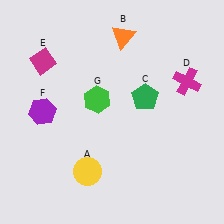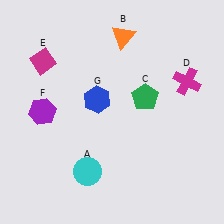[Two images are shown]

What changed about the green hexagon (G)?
In Image 1, G is green. In Image 2, it changed to blue.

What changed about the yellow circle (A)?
In Image 1, A is yellow. In Image 2, it changed to cyan.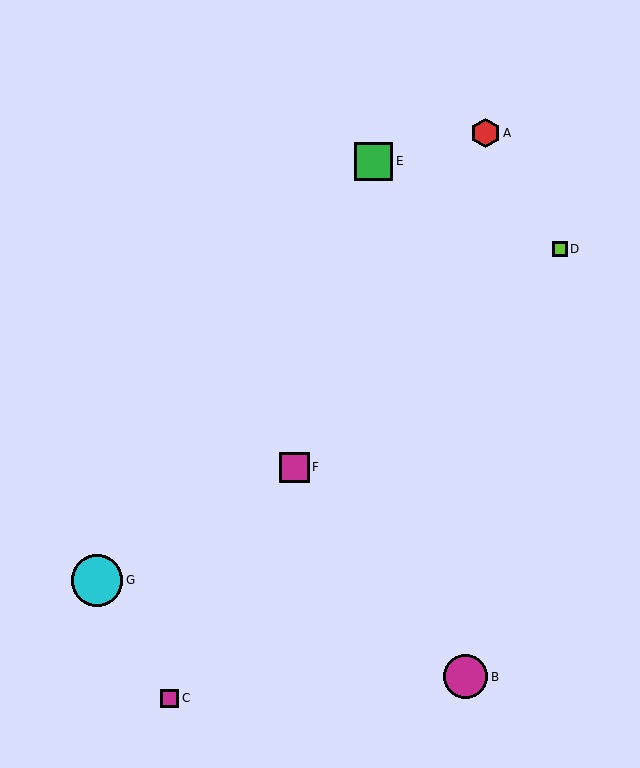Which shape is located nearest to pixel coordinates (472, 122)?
The red hexagon (labeled A) at (486, 133) is nearest to that location.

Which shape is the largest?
The cyan circle (labeled G) is the largest.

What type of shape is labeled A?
Shape A is a red hexagon.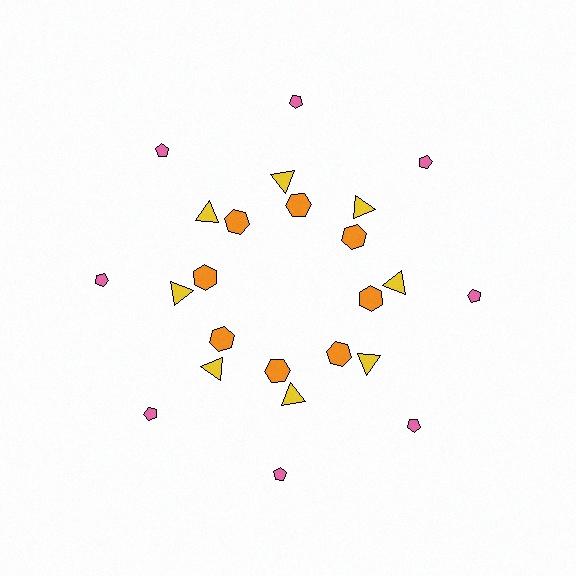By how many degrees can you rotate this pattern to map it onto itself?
The pattern maps onto itself every 45 degrees of rotation.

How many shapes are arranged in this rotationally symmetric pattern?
There are 24 shapes, arranged in 8 groups of 3.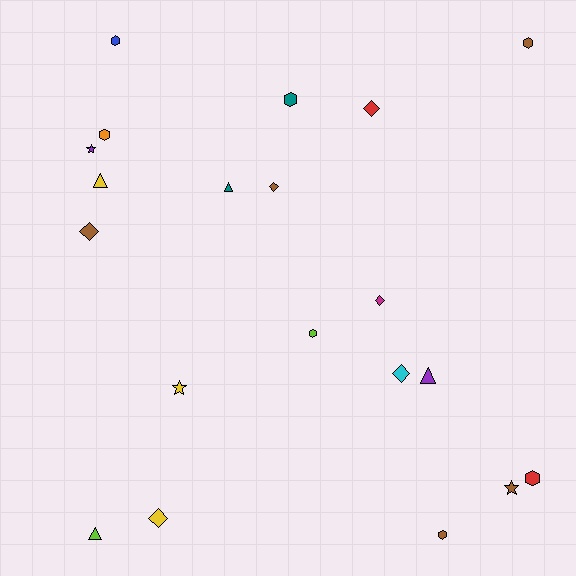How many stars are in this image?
There are 3 stars.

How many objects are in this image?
There are 20 objects.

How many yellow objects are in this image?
There are 3 yellow objects.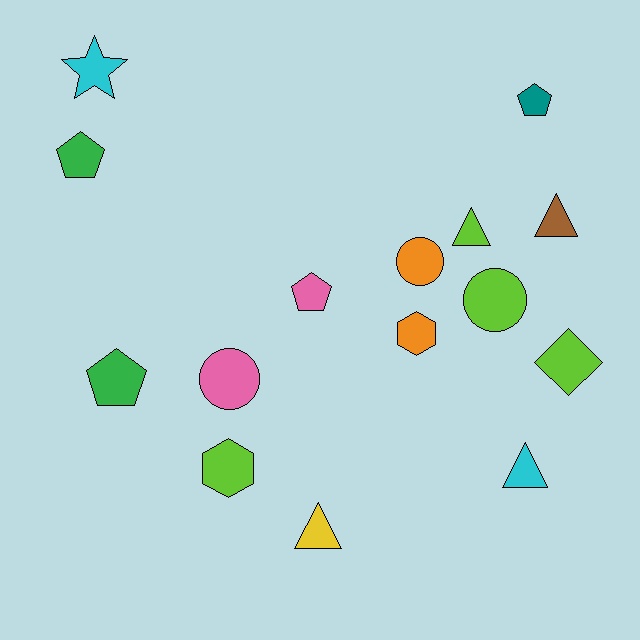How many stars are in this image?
There is 1 star.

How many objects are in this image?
There are 15 objects.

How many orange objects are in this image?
There are 2 orange objects.